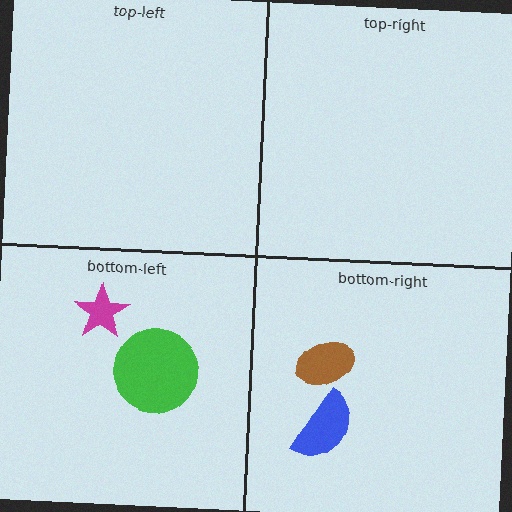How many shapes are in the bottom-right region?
2.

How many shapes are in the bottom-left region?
2.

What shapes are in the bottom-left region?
The green circle, the magenta star.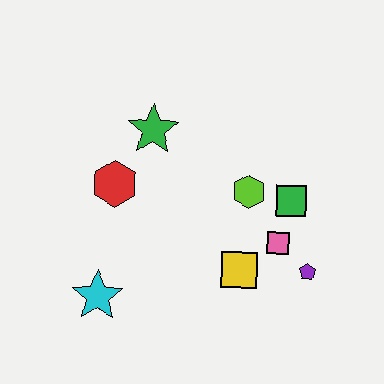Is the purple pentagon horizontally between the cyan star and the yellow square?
No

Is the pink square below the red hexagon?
Yes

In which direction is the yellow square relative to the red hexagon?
The yellow square is to the right of the red hexagon.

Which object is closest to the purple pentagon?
The pink square is closest to the purple pentagon.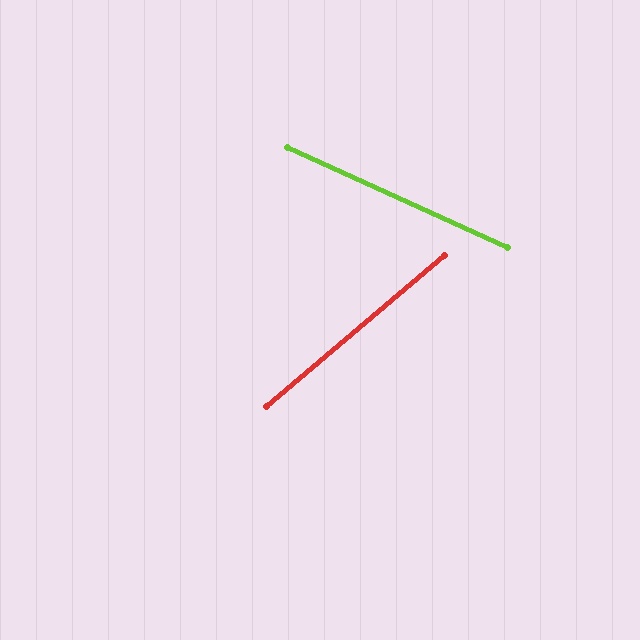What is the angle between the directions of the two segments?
Approximately 65 degrees.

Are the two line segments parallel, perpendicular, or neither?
Neither parallel nor perpendicular — they differ by about 65°.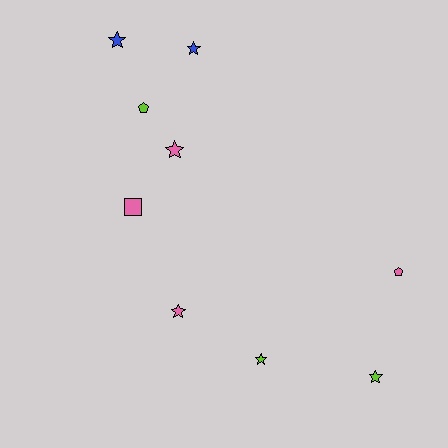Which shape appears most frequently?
Star, with 6 objects.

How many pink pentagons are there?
There is 1 pink pentagon.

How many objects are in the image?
There are 9 objects.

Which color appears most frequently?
Pink, with 4 objects.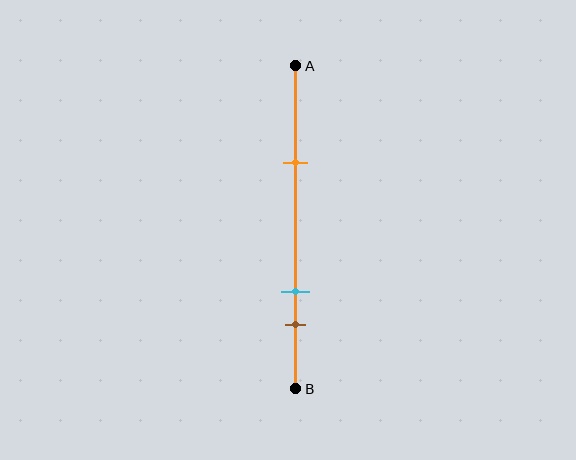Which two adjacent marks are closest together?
The cyan and brown marks are the closest adjacent pair.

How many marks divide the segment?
There are 3 marks dividing the segment.